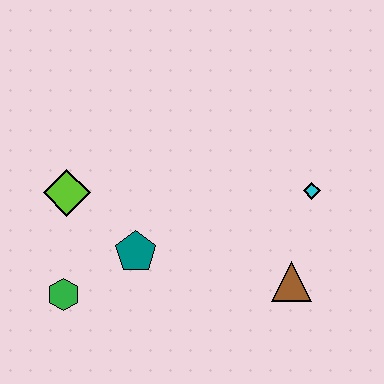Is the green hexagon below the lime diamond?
Yes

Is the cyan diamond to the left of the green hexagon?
No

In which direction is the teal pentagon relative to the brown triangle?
The teal pentagon is to the left of the brown triangle.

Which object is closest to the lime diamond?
The teal pentagon is closest to the lime diamond.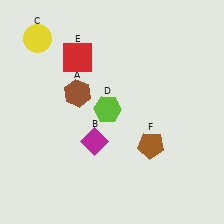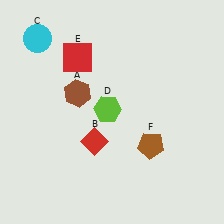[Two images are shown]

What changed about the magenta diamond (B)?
In Image 1, B is magenta. In Image 2, it changed to red.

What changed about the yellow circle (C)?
In Image 1, C is yellow. In Image 2, it changed to cyan.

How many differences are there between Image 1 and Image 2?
There are 2 differences between the two images.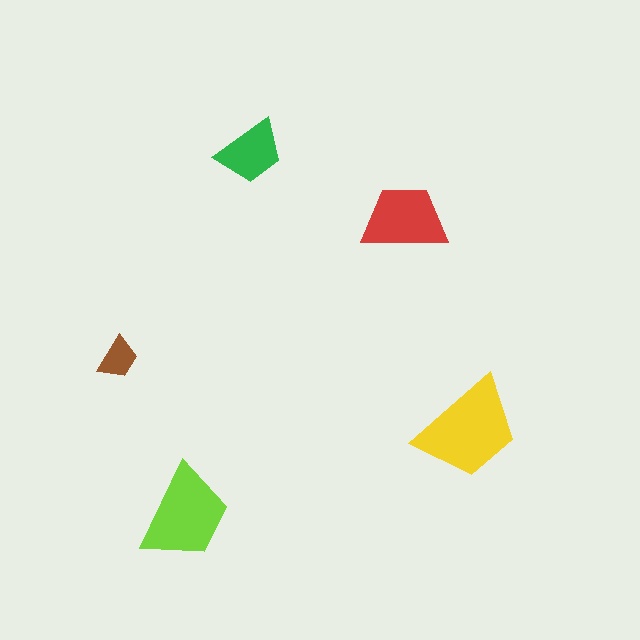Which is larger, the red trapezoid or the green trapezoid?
The red one.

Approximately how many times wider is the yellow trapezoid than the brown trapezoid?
About 2.5 times wider.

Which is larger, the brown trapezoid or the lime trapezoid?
The lime one.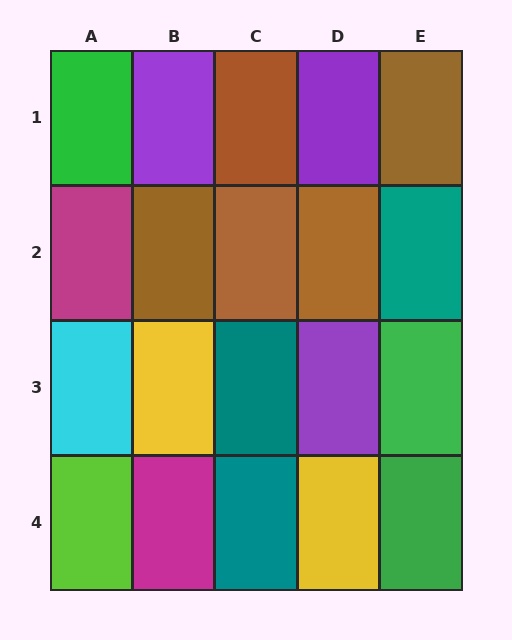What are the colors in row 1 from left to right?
Green, purple, brown, purple, brown.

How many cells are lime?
1 cell is lime.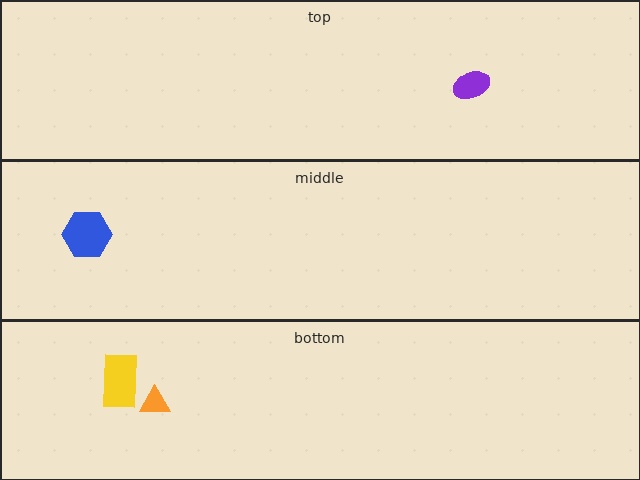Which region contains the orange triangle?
The bottom region.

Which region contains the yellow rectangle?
The bottom region.